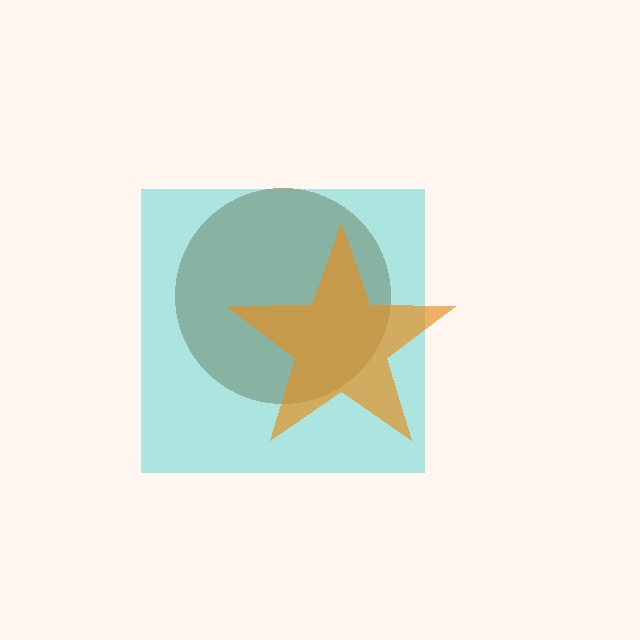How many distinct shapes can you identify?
There are 3 distinct shapes: a brown circle, a cyan square, an orange star.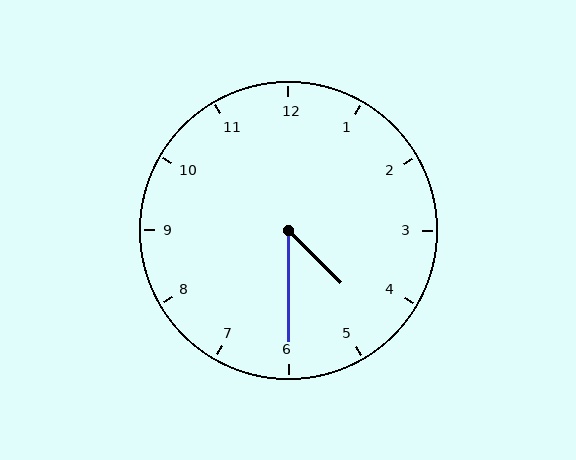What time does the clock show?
4:30.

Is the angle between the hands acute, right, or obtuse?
It is acute.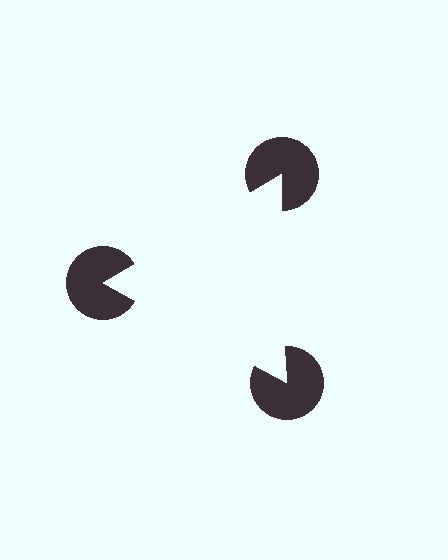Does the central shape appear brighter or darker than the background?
It typically appears slightly brighter than the background, even though no actual brightness change is drawn.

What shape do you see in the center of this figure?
An illusory triangle — its edges are inferred from the aligned wedge cuts in the pac-man discs, not physically drawn.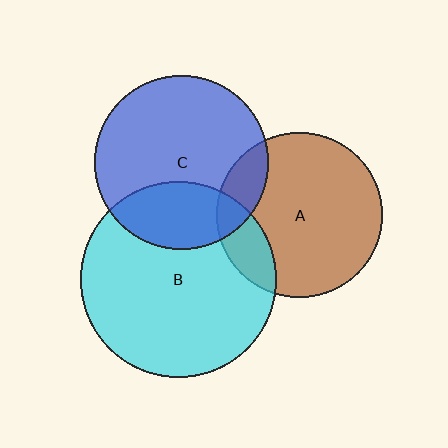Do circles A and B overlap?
Yes.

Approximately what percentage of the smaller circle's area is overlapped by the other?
Approximately 15%.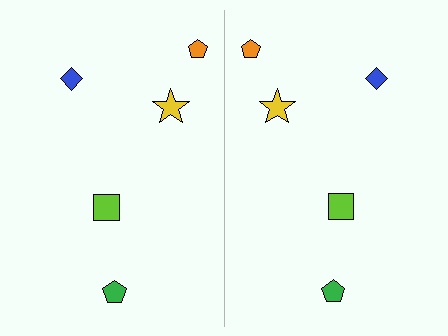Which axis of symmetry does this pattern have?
The pattern has a vertical axis of symmetry running through the center of the image.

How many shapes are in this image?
There are 10 shapes in this image.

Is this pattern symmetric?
Yes, this pattern has bilateral (reflection) symmetry.